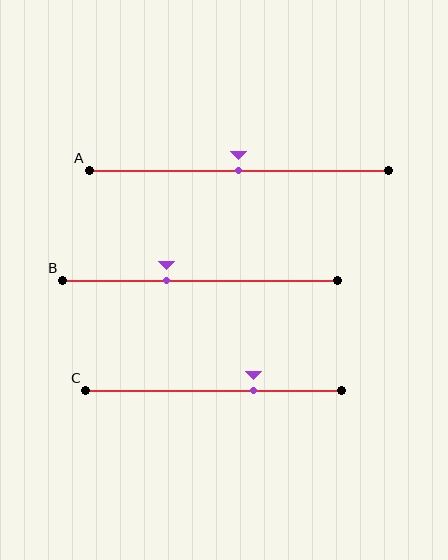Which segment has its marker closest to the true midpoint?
Segment A has its marker closest to the true midpoint.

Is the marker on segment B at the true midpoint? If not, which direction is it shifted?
No, the marker on segment B is shifted to the left by about 12% of the segment length.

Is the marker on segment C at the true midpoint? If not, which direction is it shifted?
No, the marker on segment C is shifted to the right by about 16% of the segment length.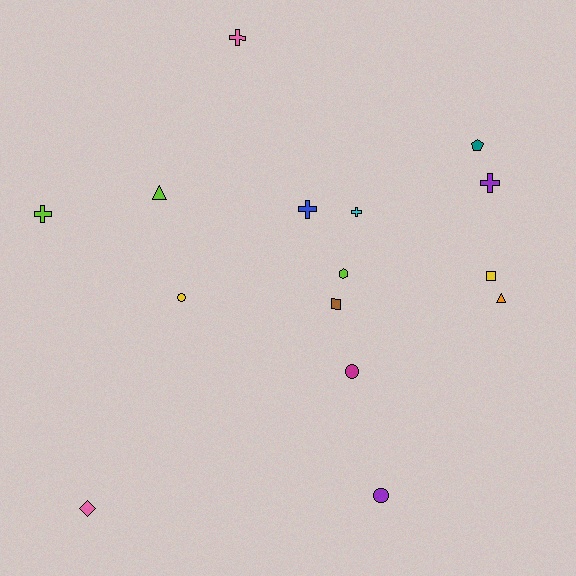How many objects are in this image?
There are 15 objects.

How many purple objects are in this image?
There are 2 purple objects.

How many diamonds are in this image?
There is 1 diamond.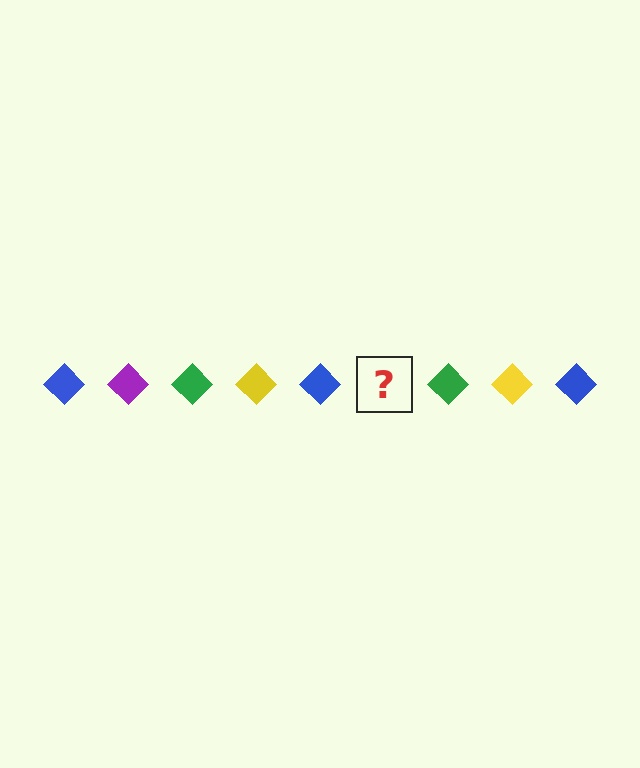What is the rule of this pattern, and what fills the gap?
The rule is that the pattern cycles through blue, purple, green, yellow diamonds. The gap should be filled with a purple diamond.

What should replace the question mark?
The question mark should be replaced with a purple diamond.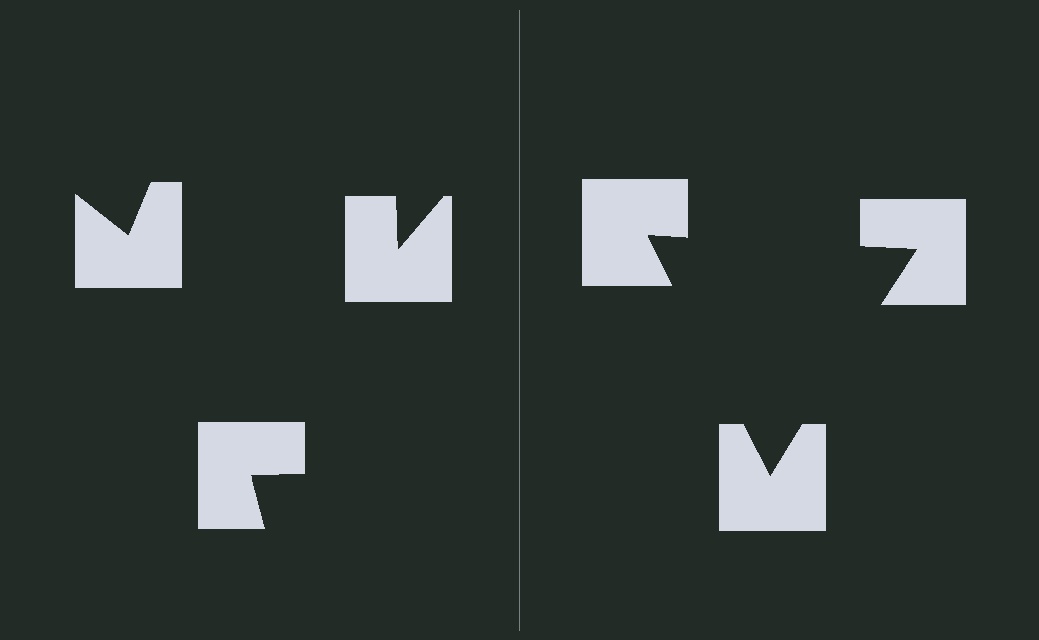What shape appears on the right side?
An illusory triangle.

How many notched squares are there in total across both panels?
6 — 3 on each side.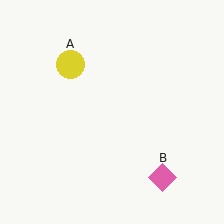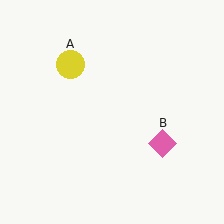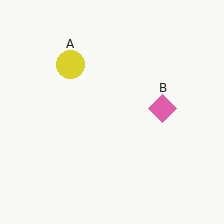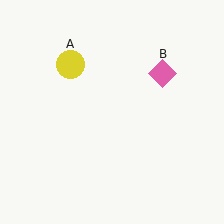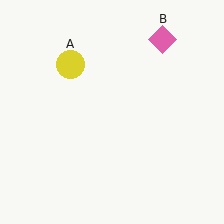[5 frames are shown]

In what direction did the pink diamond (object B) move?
The pink diamond (object B) moved up.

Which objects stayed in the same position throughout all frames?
Yellow circle (object A) remained stationary.